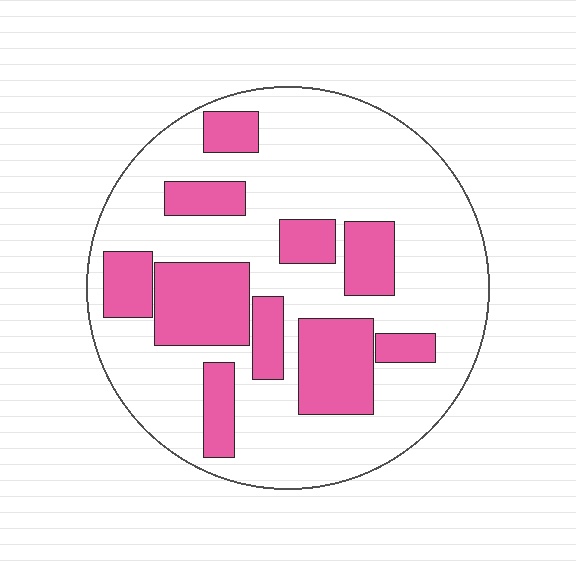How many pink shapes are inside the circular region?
10.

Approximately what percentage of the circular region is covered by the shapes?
Approximately 30%.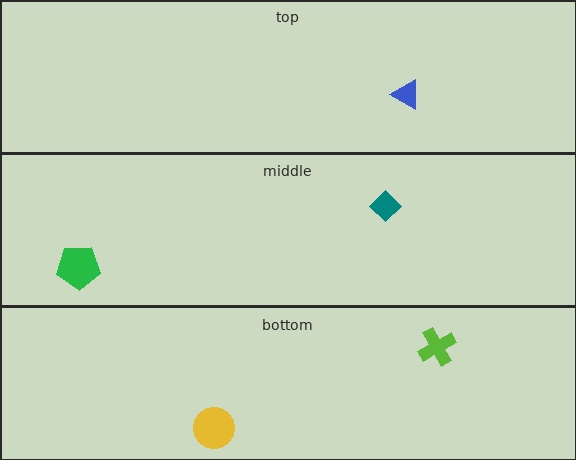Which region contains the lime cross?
The bottom region.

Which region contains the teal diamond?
The middle region.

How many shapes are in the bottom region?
2.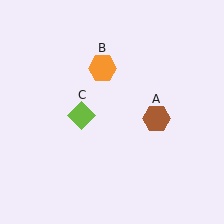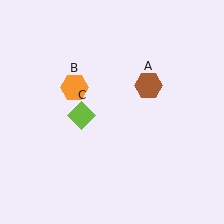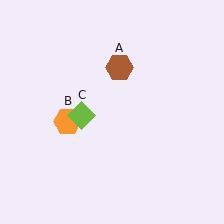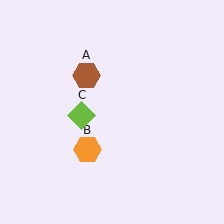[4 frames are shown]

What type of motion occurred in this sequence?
The brown hexagon (object A), orange hexagon (object B) rotated counterclockwise around the center of the scene.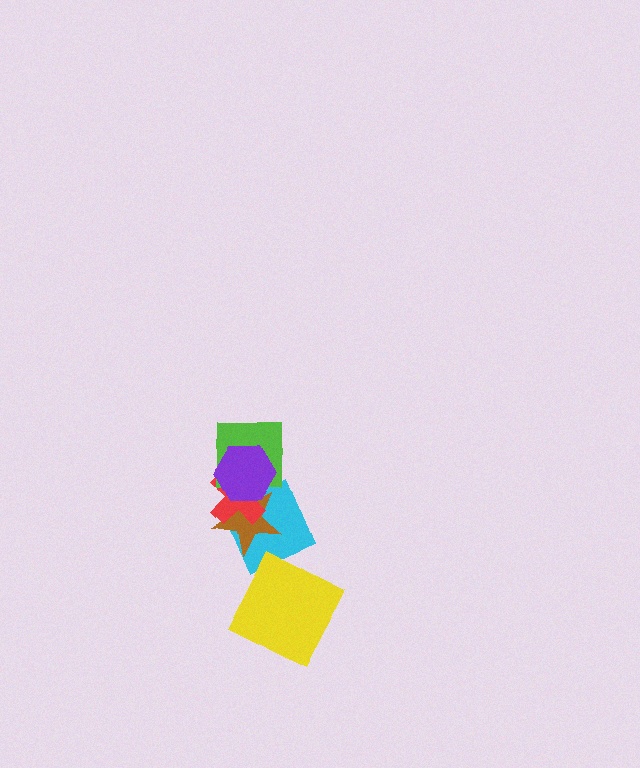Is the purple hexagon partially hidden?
No, no other shape covers it.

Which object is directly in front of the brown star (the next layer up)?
The red cross is directly in front of the brown star.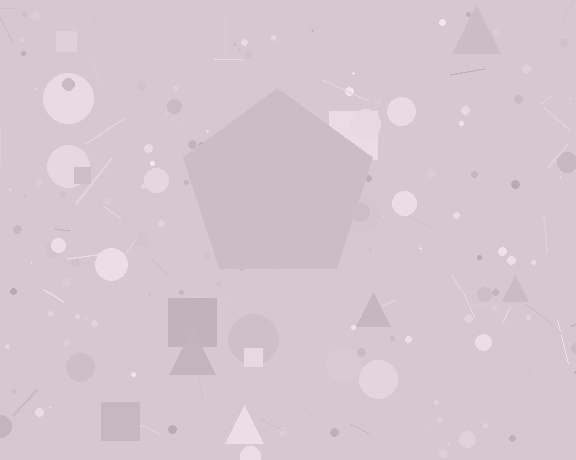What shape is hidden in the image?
A pentagon is hidden in the image.